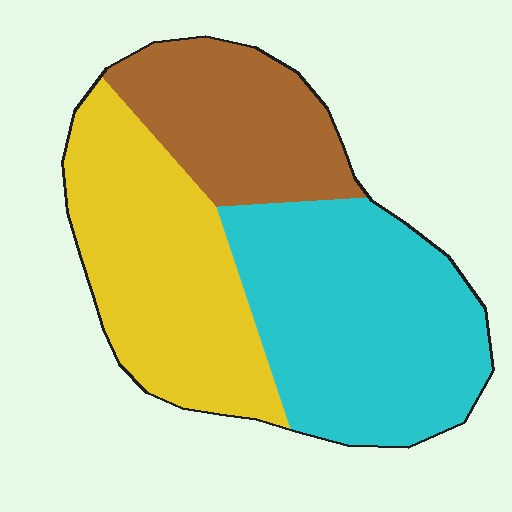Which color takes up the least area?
Brown, at roughly 25%.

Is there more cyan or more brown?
Cyan.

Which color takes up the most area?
Cyan, at roughly 40%.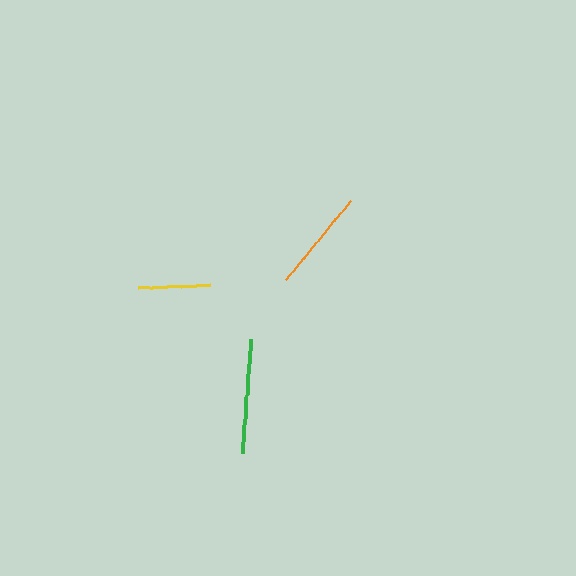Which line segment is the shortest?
The yellow line is the shortest at approximately 71 pixels.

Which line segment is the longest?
The green line is the longest at approximately 113 pixels.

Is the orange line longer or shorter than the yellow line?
The orange line is longer than the yellow line.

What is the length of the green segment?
The green segment is approximately 113 pixels long.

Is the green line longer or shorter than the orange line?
The green line is longer than the orange line.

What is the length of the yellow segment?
The yellow segment is approximately 71 pixels long.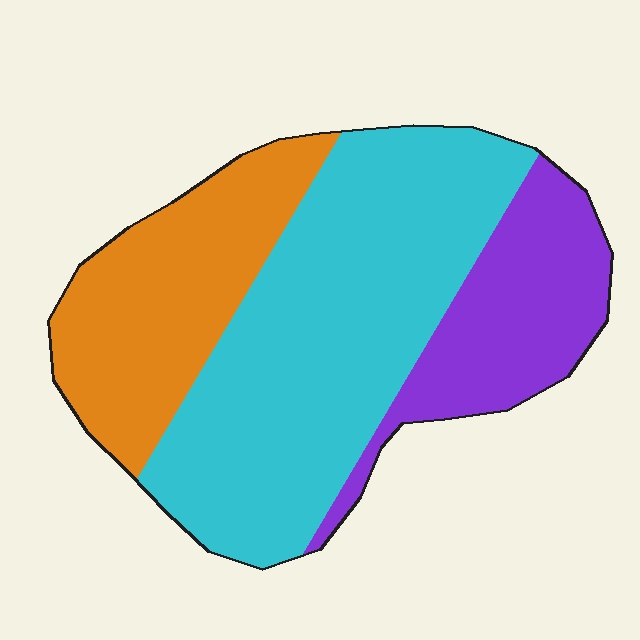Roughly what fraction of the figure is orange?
Orange covers around 25% of the figure.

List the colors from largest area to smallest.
From largest to smallest: cyan, orange, purple.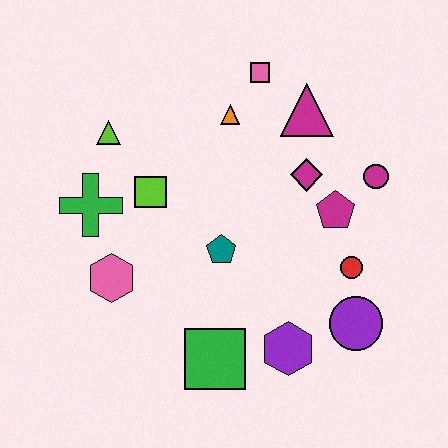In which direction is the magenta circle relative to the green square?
The magenta circle is above the green square.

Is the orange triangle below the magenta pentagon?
No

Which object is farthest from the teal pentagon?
The pink square is farthest from the teal pentagon.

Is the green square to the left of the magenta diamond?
Yes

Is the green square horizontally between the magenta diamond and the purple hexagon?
No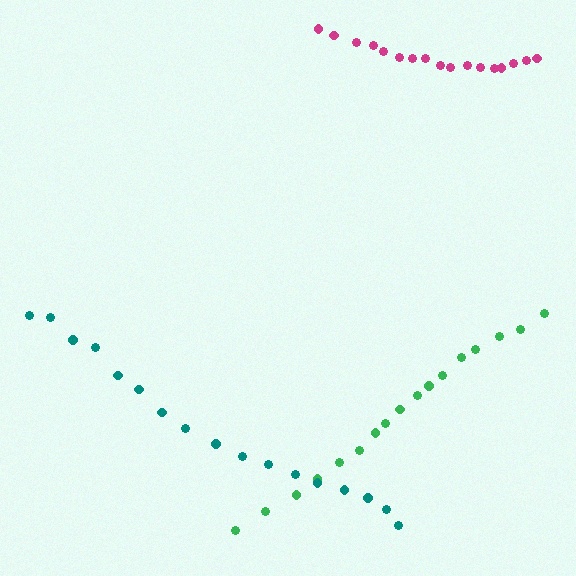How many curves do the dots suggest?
There are 3 distinct paths.